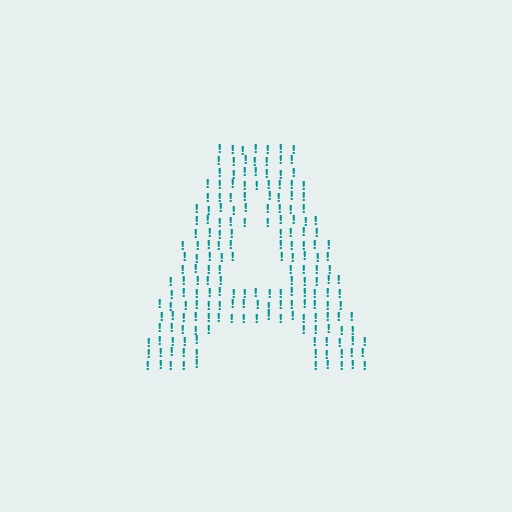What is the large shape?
The large shape is the letter A.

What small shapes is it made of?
It is made of small exclamation marks.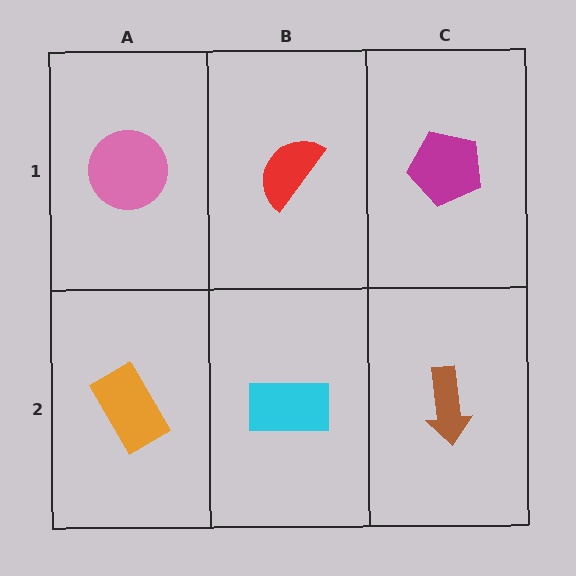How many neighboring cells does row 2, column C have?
2.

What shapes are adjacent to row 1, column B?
A cyan rectangle (row 2, column B), a pink circle (row 1, column A), a magenta pentagon (row 1, column C).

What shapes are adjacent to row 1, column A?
An orange rectangle (row 2, column A), a red semicircle (row 1, column B).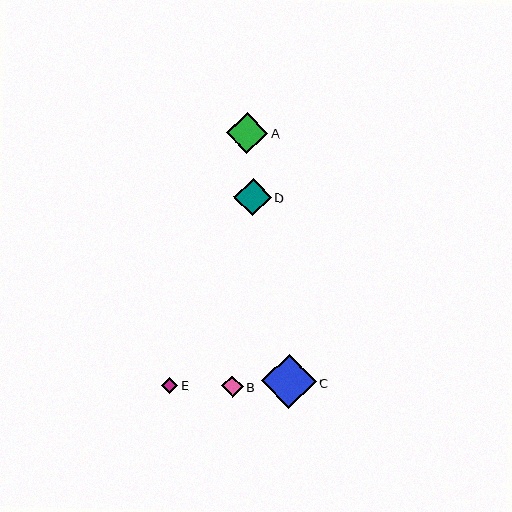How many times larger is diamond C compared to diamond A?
Diamond C is approximately 1.3 times the size of diamond A.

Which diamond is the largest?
Diamond C is the largest with a size of approximately 55 pixels.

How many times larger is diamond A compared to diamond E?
Diamond A is approximately 2.5 times the size of diamond E.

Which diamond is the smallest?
Diamond E is the smallest with a size of approximately 16 pixels.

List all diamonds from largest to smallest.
From largest to smallest: C, A, D, B, E.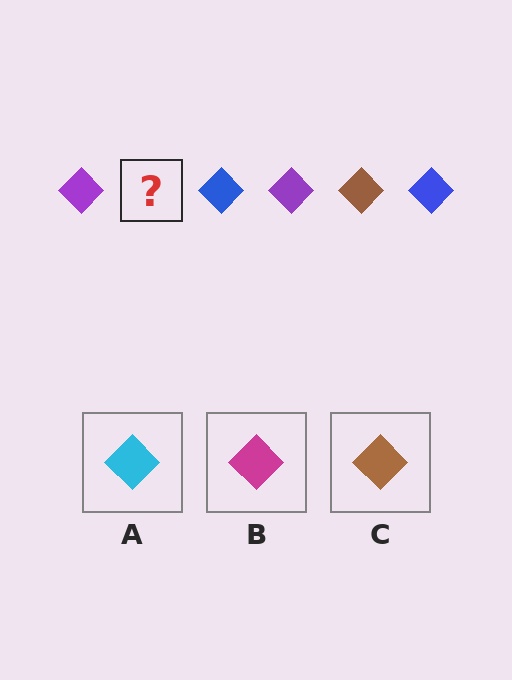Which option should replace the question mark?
Option C.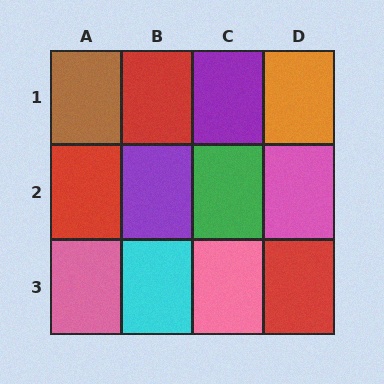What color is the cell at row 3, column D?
Red.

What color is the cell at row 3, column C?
Pink.